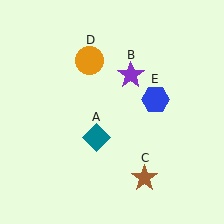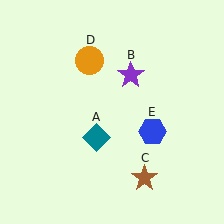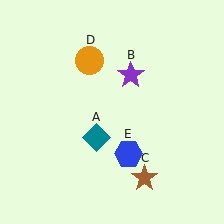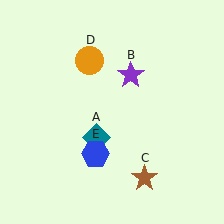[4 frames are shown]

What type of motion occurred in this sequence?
The blue hexagon (object E) rotated clockwise around the center of the scene.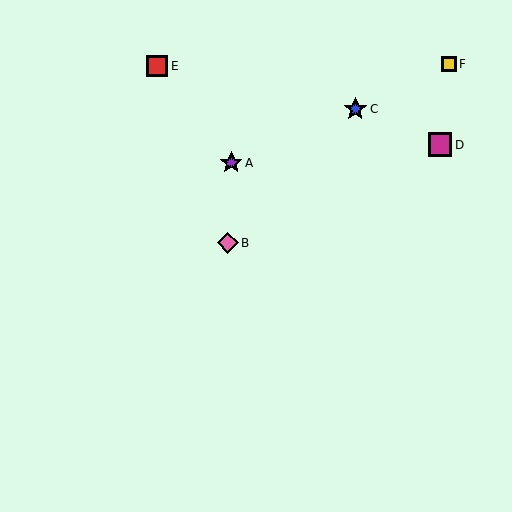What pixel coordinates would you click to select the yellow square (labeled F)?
Click at (449, 64) to select the yellow square F.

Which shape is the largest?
The magenta square (labeled D) is the largest.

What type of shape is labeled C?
Shape C is a blue star.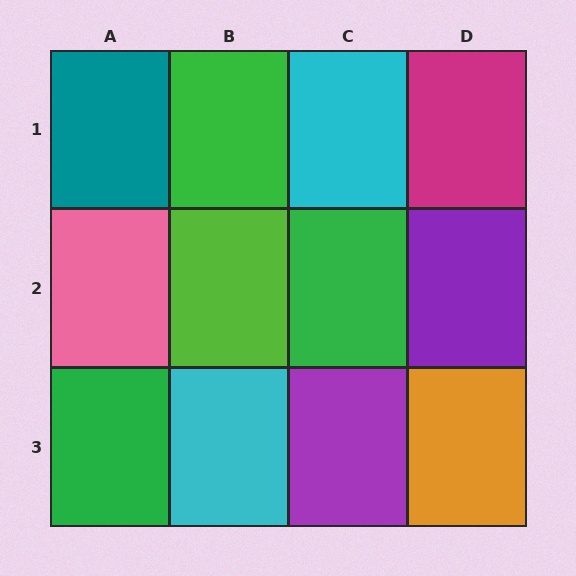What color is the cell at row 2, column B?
Lime.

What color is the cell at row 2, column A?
Pink.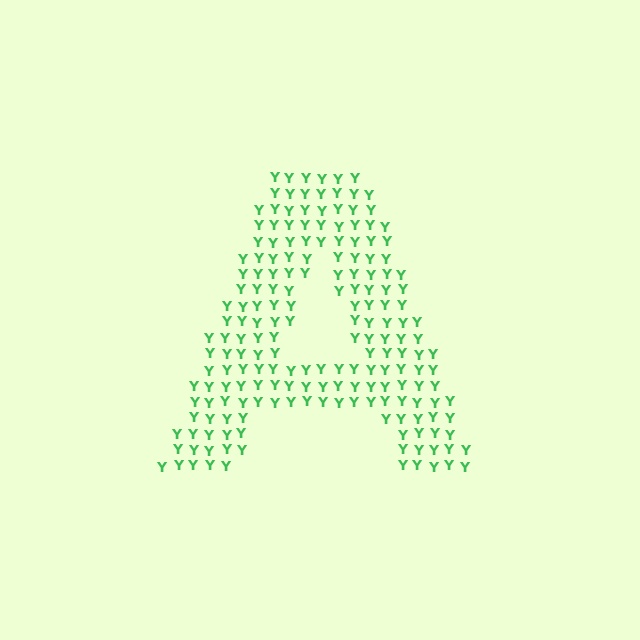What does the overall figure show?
The overall figure shows the letter A.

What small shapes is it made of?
It is made of small letter Y's.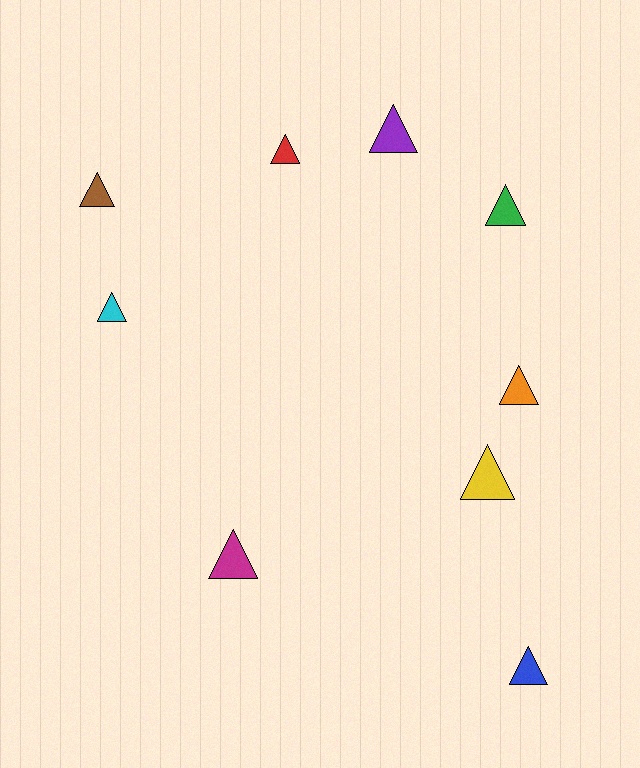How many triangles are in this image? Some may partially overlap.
There are 9 triangles.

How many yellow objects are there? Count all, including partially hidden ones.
There is 1 yellow object.